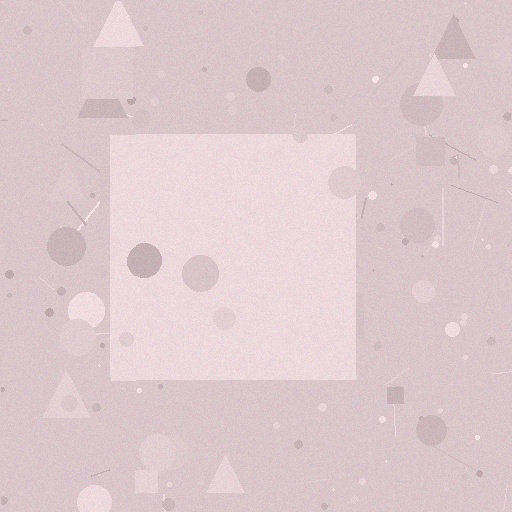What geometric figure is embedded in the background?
A square is embedded in the background.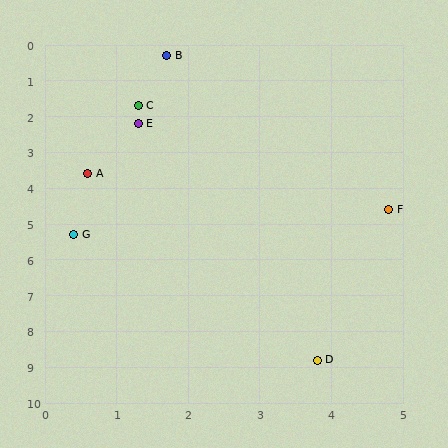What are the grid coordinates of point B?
Point B is at approximately (1.7, 0.3).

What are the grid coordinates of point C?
Point C is at approximately (1.3, 1.7).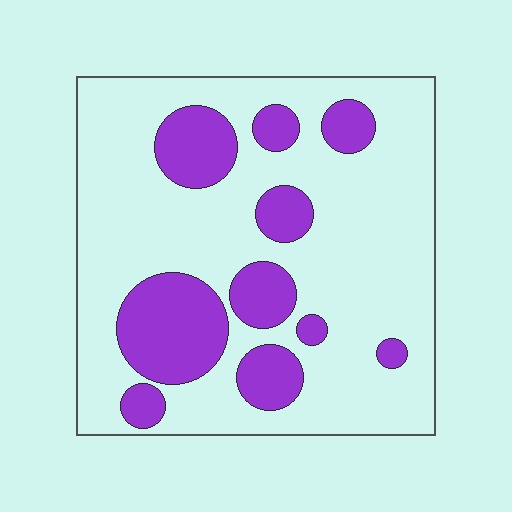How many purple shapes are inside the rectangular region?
10.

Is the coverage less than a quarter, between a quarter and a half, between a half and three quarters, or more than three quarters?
Between a quarter and a half.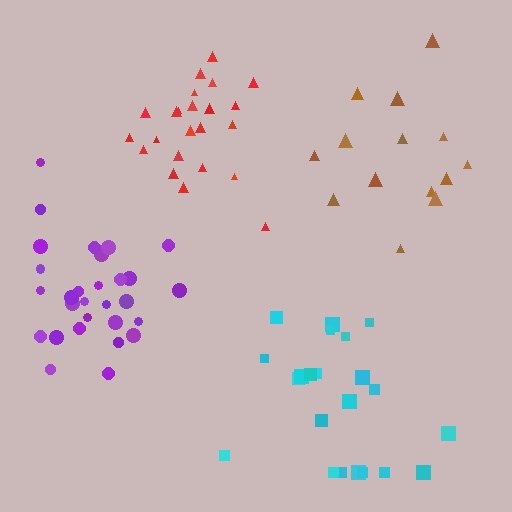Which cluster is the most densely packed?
Purple.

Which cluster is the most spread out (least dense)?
Brown.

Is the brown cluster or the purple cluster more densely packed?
Purple.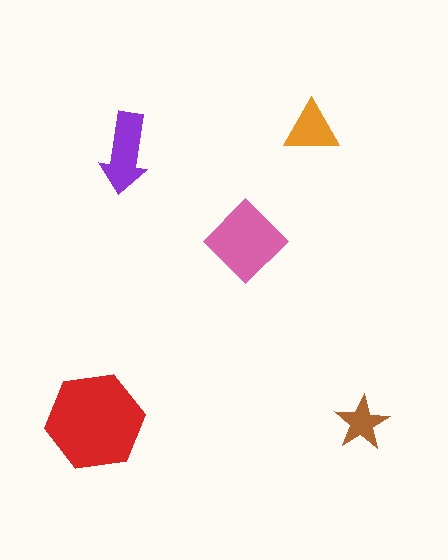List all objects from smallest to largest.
The brown star, the orange triangle, the purple arrow, the pink diamond, the red hexagon.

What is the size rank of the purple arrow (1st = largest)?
3rd.